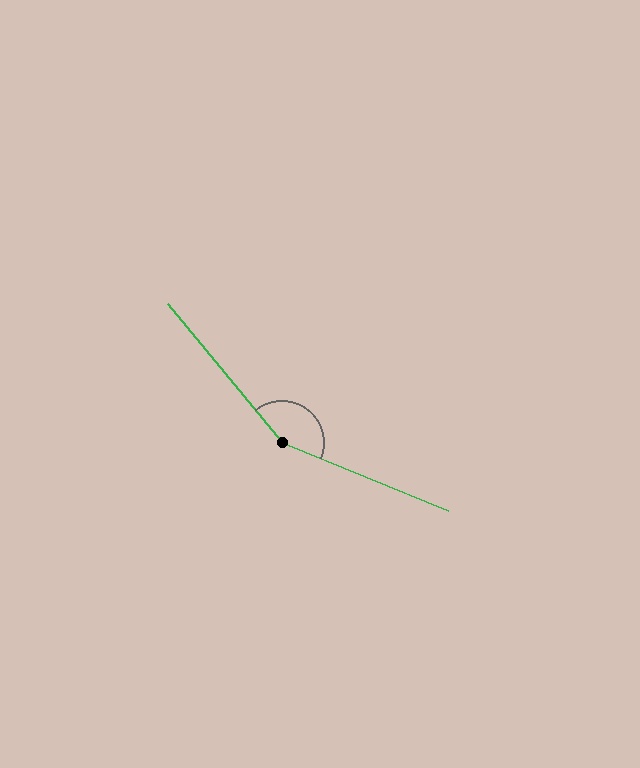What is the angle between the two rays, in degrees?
Approximately 152 degrees.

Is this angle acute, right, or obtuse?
It is obtuse.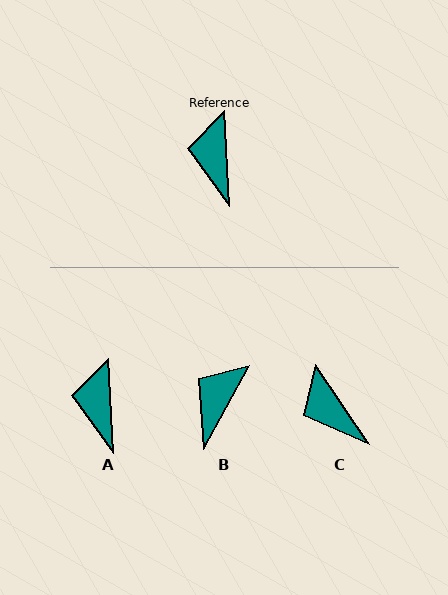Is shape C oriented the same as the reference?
No, it is off by about 31 degrees.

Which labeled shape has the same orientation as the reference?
A.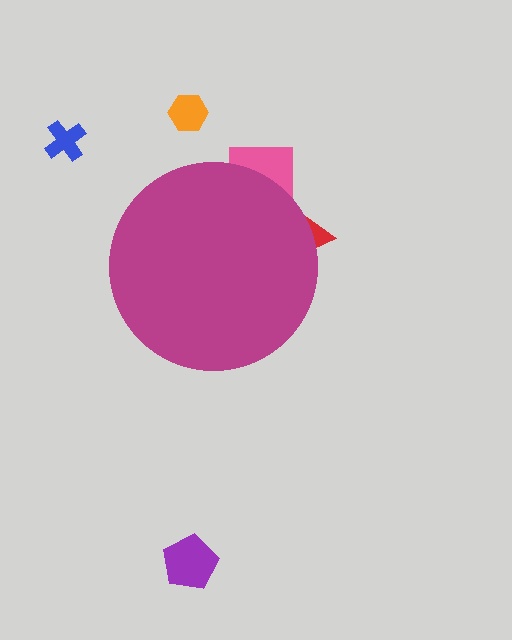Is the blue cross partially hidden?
No, the blue cross is fully visible.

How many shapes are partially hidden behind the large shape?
2 shapes are partially hidden.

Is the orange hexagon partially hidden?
No, the orange hexagon is fully visible.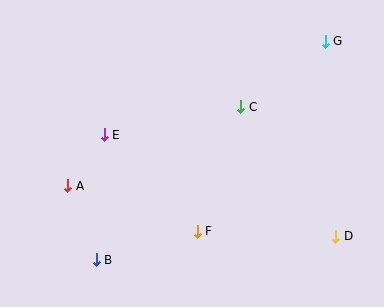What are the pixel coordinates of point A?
Point A is at (68, 186).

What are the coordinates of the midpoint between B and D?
The midpoint between B and D is at (216, 248).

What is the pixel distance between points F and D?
The distance between F and D is 138 pixels.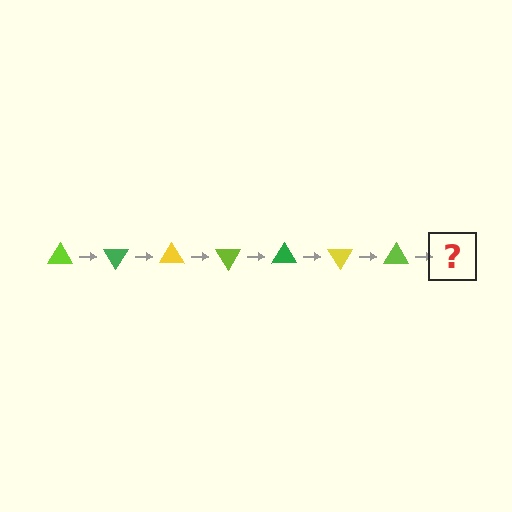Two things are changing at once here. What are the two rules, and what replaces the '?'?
The two rules are that it rotates 60 degrees each step and the color cycles through lime, green, and yellow. The '?' should be a green triangle, rotated 420 degrees from the start.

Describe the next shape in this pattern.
It should be a green triangle, rotated 420 degrees from the start.